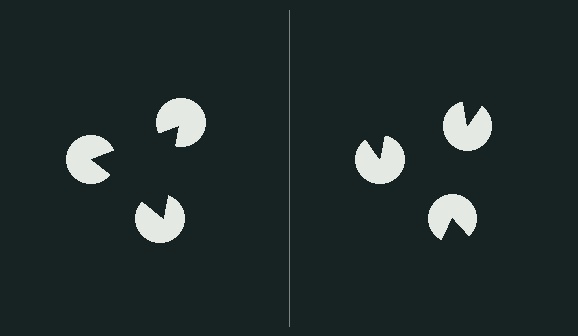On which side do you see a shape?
An illusory triangle appears on the left side. On the right side the wedge cuts are rotated, so no coherent shape forms.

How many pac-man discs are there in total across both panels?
6 — 3 on each side.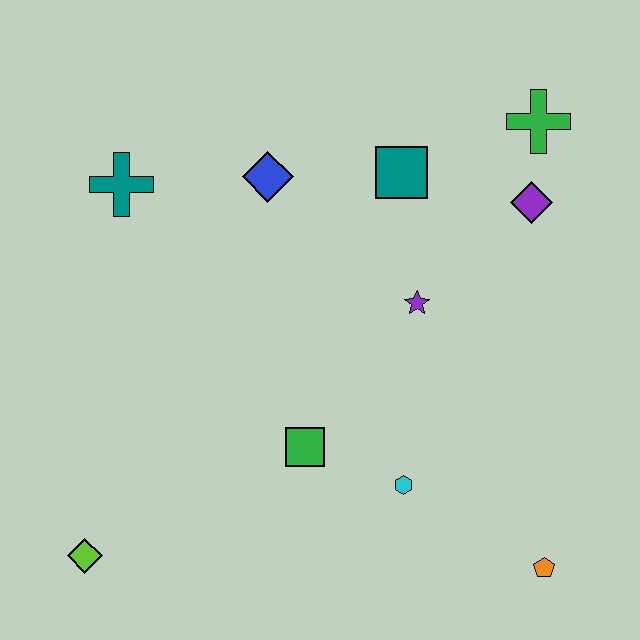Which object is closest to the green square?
The cyan hexagon is closest to the green square.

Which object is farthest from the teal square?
The lime diamond is farthest from the teal square.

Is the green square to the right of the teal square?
No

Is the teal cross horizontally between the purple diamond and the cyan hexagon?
No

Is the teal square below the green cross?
Yes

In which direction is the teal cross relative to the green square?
The teal cross is above the green square.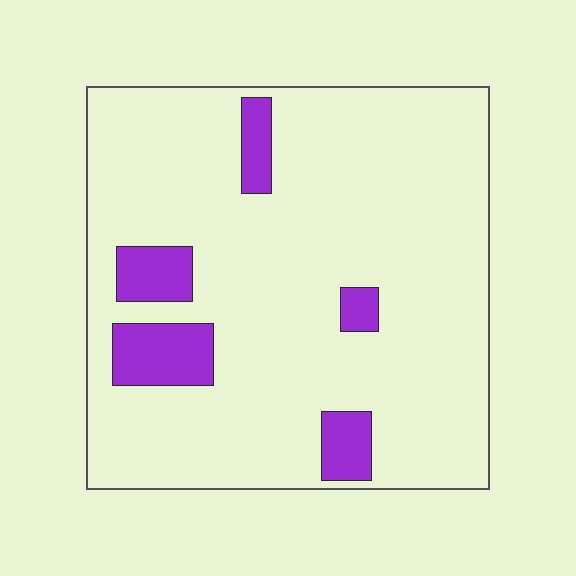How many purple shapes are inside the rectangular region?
5.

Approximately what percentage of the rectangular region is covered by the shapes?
Approximately 10%.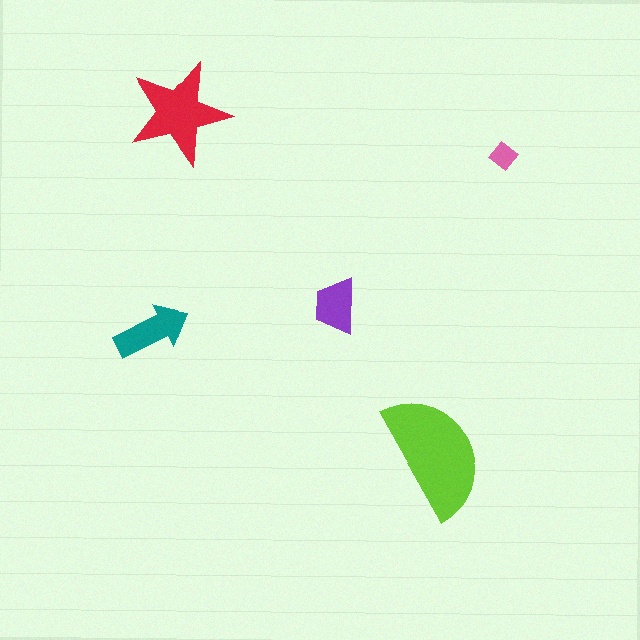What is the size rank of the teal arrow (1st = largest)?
3rd.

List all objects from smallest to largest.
The pink diamond, the purple trapezoid, the teal arrow, the red star, the lime semicircle.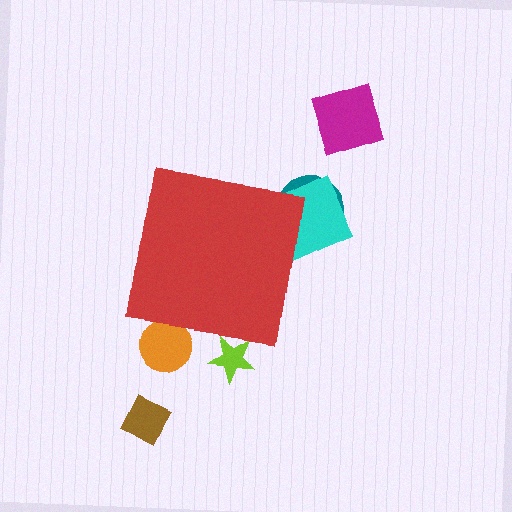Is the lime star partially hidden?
Yes, the lime star is partially hidden behind the red square.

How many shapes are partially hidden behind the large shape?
4 shapes are partially hidden.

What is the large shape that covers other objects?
A red square.